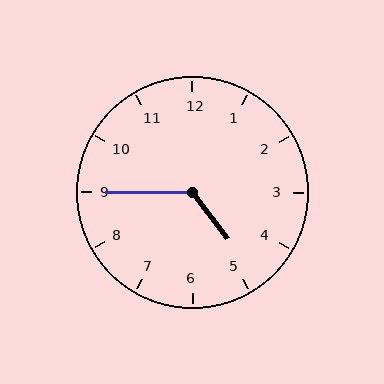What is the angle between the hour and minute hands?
Approximately 128 degrees.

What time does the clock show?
4:45.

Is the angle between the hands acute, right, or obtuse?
It is obtuse.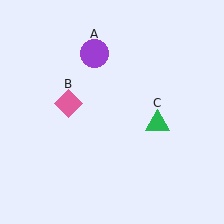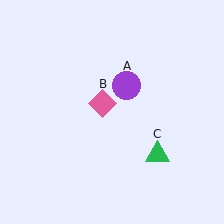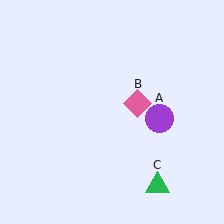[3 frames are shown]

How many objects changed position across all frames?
3 objects changed position: purple circle (object A), pink diamond (object B), green triangle (object C).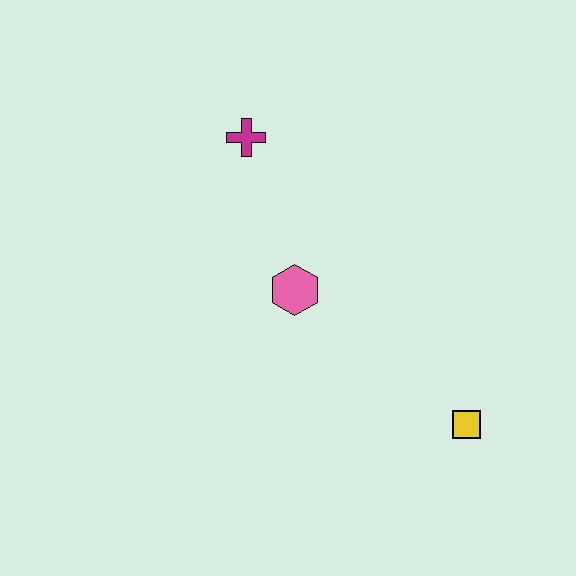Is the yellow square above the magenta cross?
No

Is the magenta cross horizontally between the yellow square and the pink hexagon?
No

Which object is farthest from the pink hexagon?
The yellow square is farthest from the pink hexagon.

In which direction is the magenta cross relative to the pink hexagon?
The magenta cross is above the pink hexagon.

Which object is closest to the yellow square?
The pink hexagon is closest to the yellow square.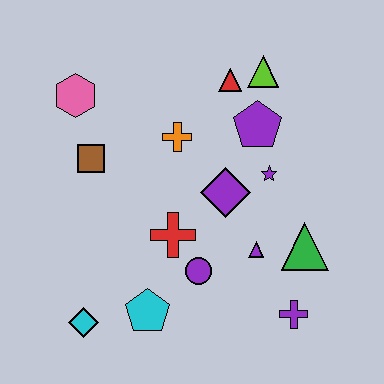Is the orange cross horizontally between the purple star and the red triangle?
No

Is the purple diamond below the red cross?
No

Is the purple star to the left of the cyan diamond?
No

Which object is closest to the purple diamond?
The purple star is closest to the purple diamond.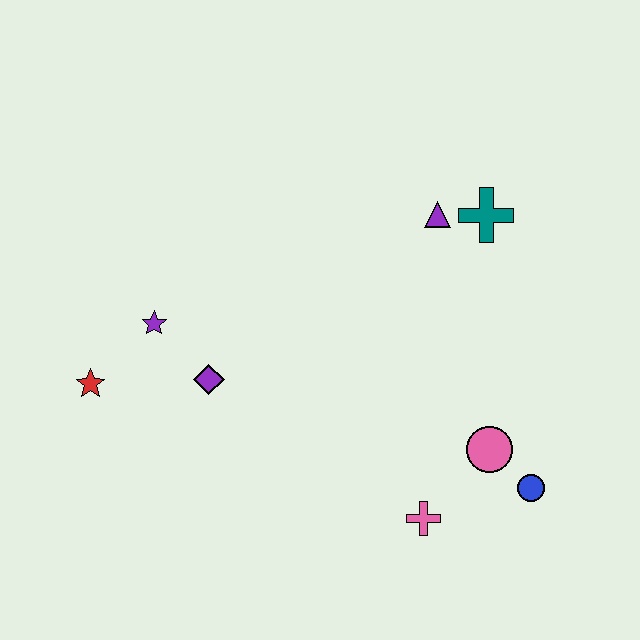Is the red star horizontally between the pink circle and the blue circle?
No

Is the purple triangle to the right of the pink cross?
Yes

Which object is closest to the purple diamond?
The purple star is closest to the purple diamond.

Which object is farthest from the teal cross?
The red star is farthest from the teal cross.